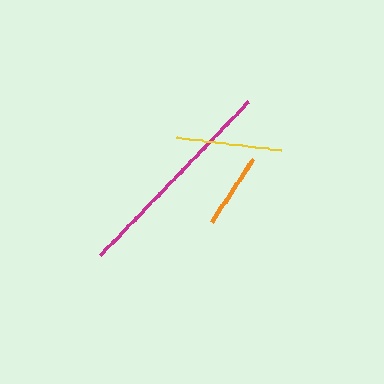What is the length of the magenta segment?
The magenta segment is approximately 214 pixels long.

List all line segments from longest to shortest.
From longest to shortest: magenta, yellow, orange.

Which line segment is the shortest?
The orange line is the shortest at approximately 77 pixels.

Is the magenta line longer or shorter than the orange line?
The magenta line is longer than the orange line.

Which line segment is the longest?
The magenta line is the longest at approximately 214 pixels.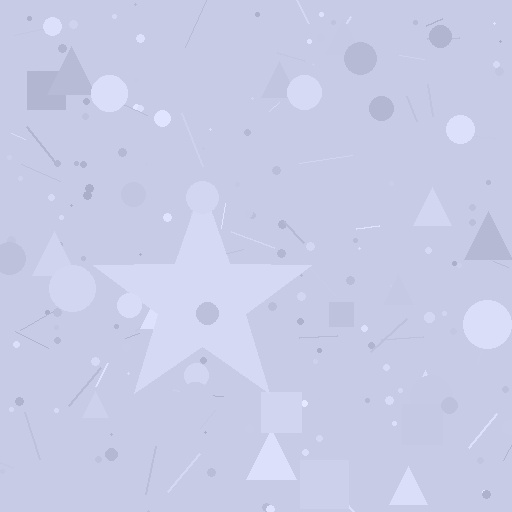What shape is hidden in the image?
A star is hidden in the image.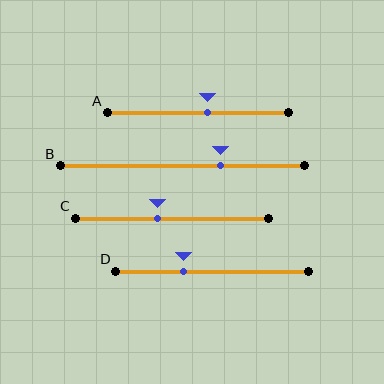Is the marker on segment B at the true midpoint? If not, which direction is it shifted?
No, the marker on segment B is shifted to the right by about 16% of the segment length.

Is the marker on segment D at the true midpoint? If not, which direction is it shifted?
No, the marker on segment D is shifted to the left by about 15% of the segment length.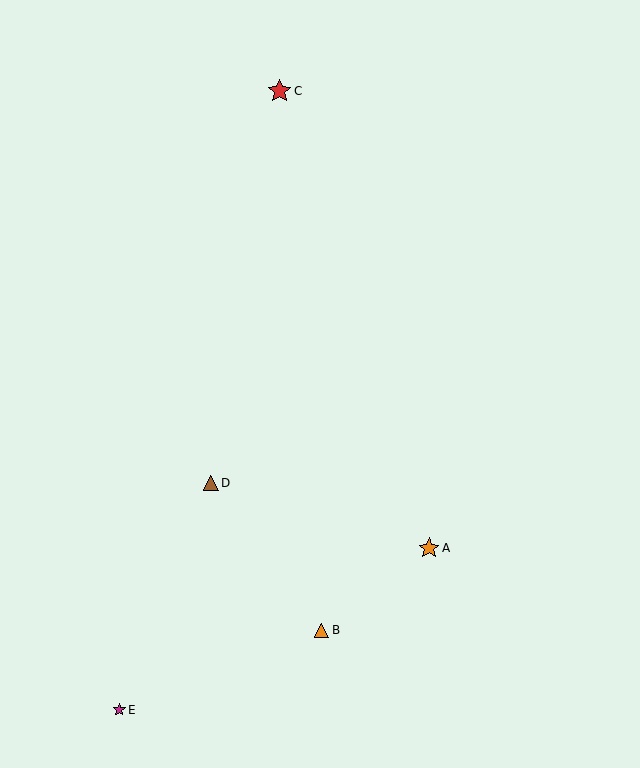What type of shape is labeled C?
Shape C is a red star.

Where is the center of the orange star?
The center of the orange star is at (429, 548).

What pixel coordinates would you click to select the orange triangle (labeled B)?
Click at (322, 630) to select the orange triangle B.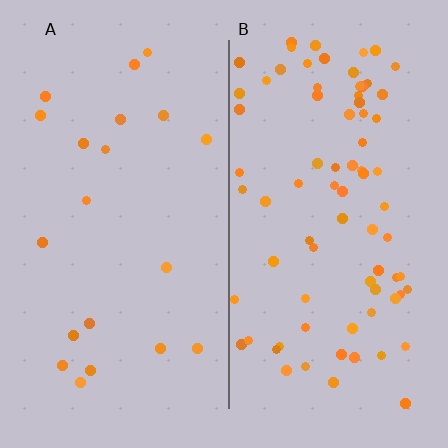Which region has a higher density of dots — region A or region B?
B (the right).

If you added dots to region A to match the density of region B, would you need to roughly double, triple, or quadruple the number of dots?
Approximately quadruple.